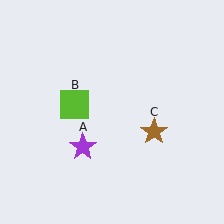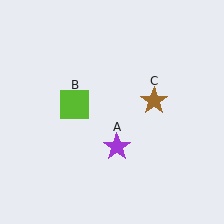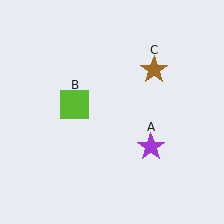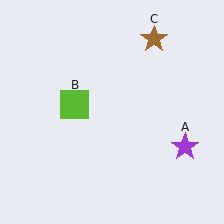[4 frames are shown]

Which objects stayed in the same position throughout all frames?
Lime square (object B) remained stationary.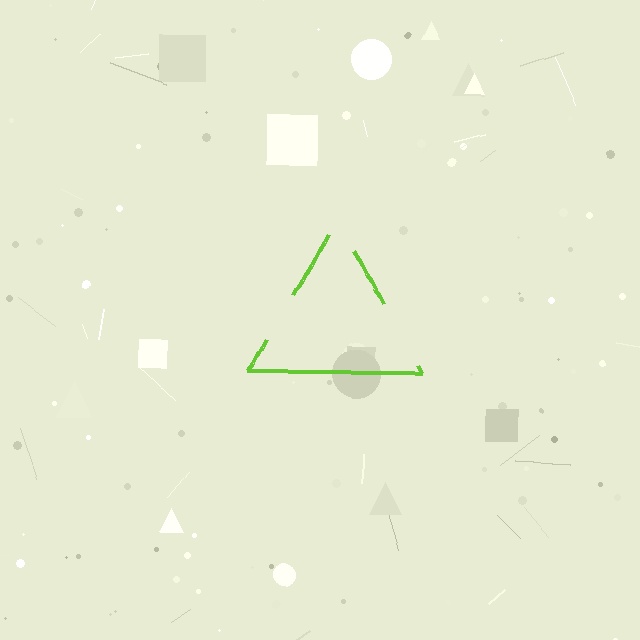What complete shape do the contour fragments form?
The contour fragments form a triangle.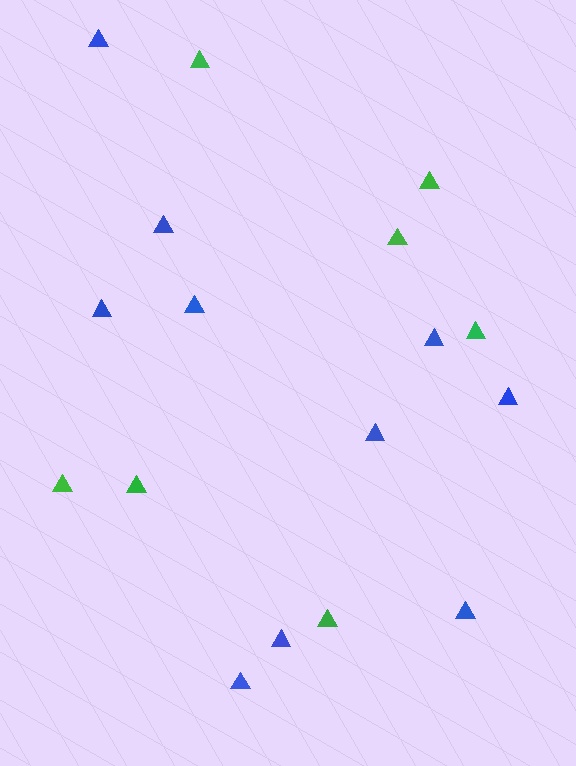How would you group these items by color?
There are 2 groups: one group of blue triangles (10) and one group of green triangles (7).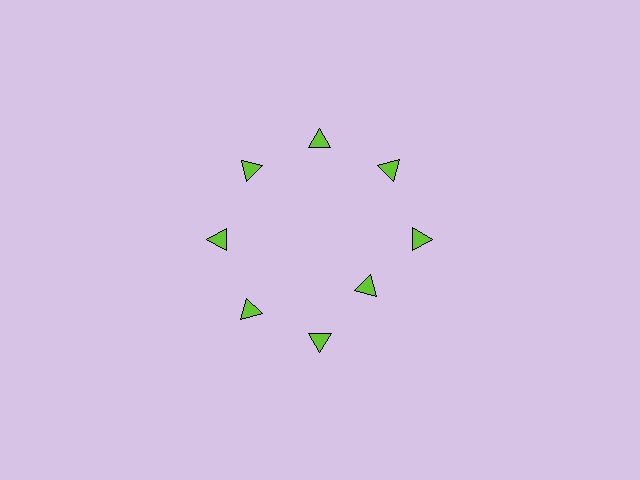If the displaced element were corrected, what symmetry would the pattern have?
It would have 8-fold rotational symmetry — the pattern would map onto itself every 45 degrees.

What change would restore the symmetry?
The symmetry would be restored by moving it outward, back onto the ring so that all 8 triangles sit at equal angles and equal distance from the center.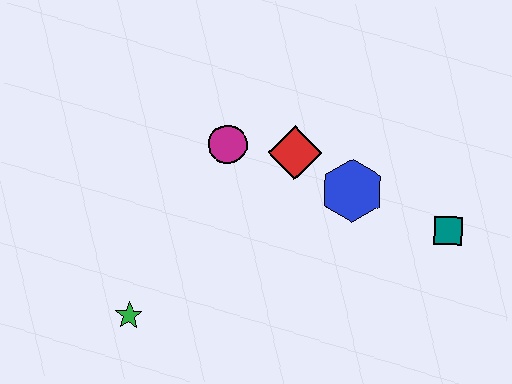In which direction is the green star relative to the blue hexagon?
The green star is to the left of the blue hexagon.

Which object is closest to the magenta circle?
The red diamond is closest to the magenta circle.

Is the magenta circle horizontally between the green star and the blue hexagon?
Yes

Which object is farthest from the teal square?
The green star is farthest from the teal square.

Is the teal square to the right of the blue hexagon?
Yes